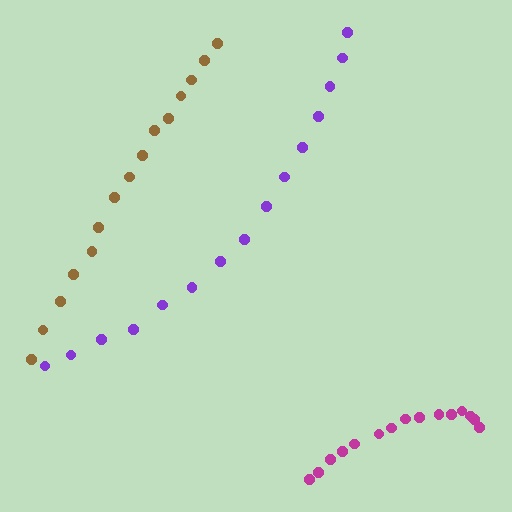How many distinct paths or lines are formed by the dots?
There are 3 distinct paths.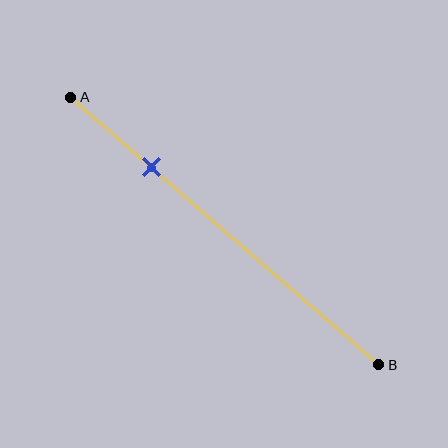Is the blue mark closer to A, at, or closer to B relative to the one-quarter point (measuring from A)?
The blue mark is approximately at the one-quarter point of segment AB.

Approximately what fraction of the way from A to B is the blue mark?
The blue mark is approximately 25% of the way from A to B.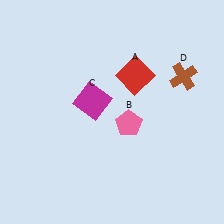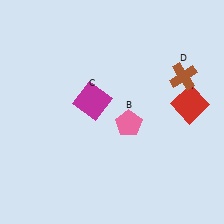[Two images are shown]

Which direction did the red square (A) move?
The red square (A) moved right.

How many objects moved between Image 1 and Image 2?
1 object moved between the two images.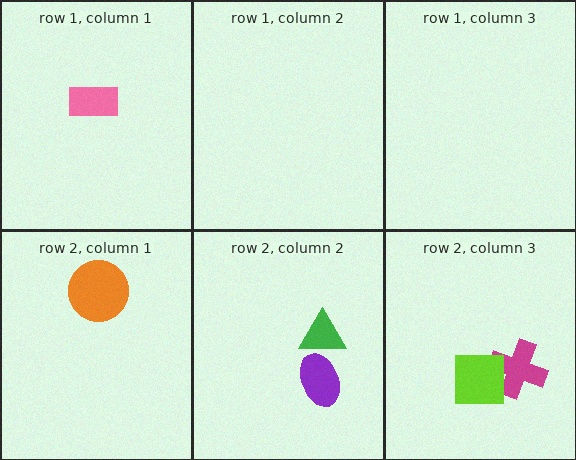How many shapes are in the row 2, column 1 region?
1.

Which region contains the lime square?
The row 2, column 3 region.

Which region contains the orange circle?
The row 2, column 1 region.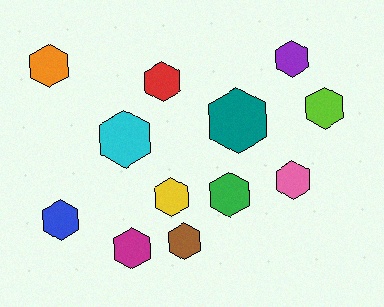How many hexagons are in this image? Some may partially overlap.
There are 12 hexagons.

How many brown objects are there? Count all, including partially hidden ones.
There is 1 brown object.